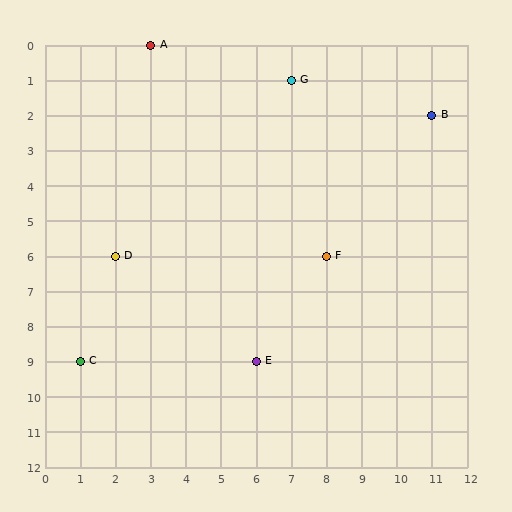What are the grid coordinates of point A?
Point A is at grid coordinates (3, 0).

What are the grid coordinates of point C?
Point C is at grid coordinates (1, 9).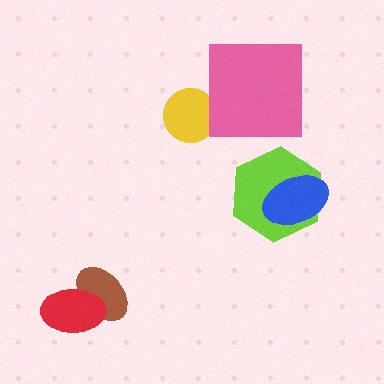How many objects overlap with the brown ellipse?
1 object overlaps with the brown ellipse.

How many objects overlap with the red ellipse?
1 object overlaps with the red ellipse.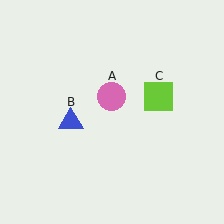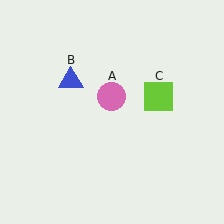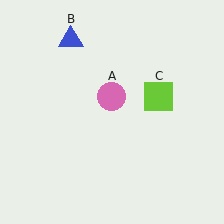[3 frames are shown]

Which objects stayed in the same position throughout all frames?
Pink circle (object A) and lime square (object C) remained stationary.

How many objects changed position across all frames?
1 object changed position: blue triangle (object B).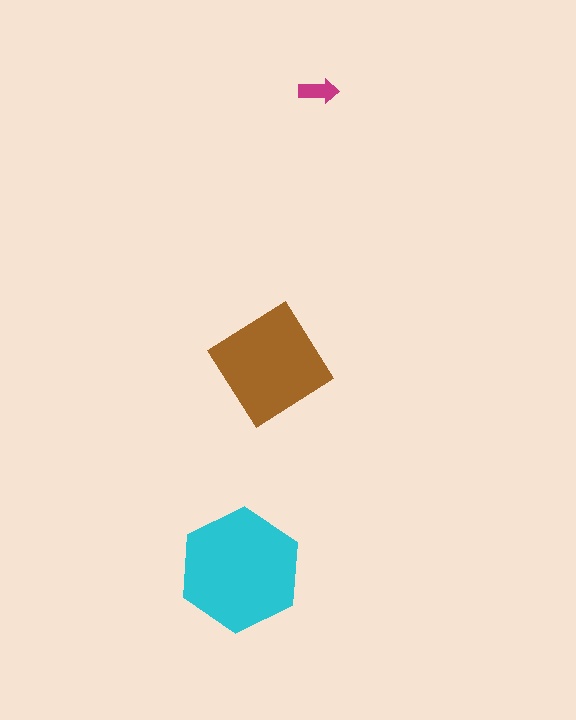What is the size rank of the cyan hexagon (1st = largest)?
1st.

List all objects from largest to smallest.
The cyan hexagon, the brown diamond, the magenta arrow.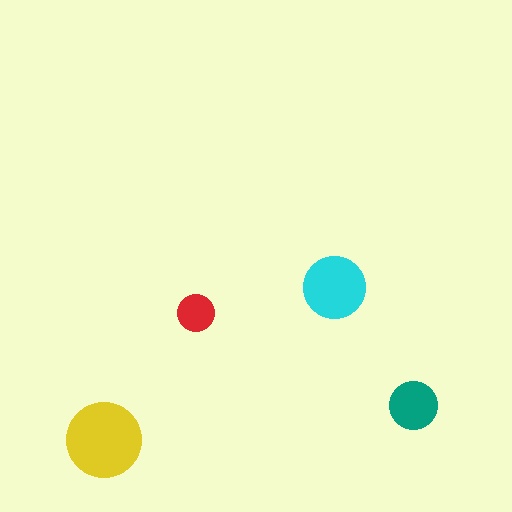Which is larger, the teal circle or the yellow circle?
The yellow one.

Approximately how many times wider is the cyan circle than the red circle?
About 1.5 times wider.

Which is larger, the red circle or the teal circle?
The teal one.